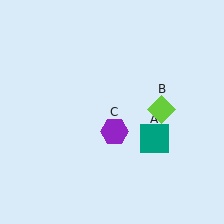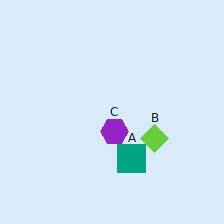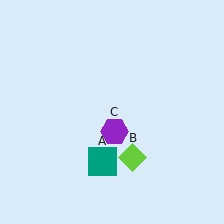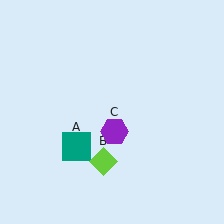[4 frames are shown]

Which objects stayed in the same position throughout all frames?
Purple hexagon (object C) remained stationary.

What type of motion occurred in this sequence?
The teal square (object A), lime diamond (object B) rotated clockwise around the center of the scene.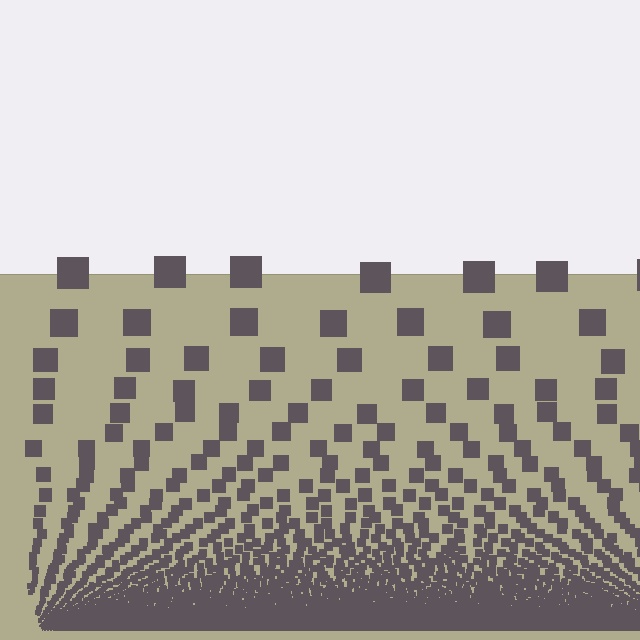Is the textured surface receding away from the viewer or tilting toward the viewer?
The surface appears to tilt toward the viewer. Texture elements get larger and sparser toward the top.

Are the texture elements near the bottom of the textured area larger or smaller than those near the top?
Smaller. The gradient is inverted — elements near the bottom are smaller and denser.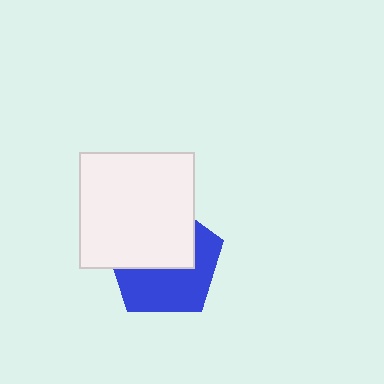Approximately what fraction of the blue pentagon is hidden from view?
Roughly 51% of the blue pentagon is hidden behind the white square.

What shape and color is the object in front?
The object in front is a white square.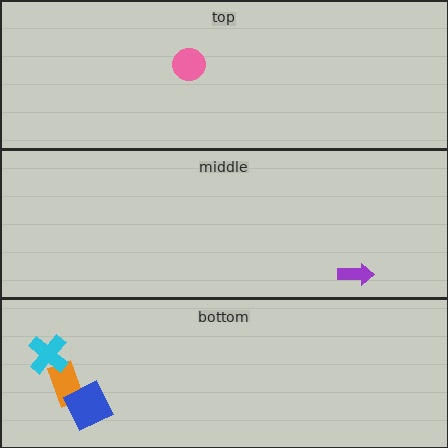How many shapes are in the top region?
1.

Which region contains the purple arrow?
The middle region.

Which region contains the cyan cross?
The bottom region.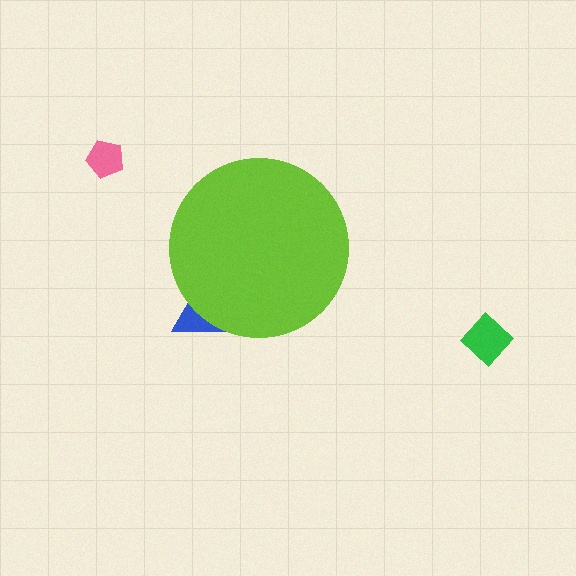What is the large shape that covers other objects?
A lime circle.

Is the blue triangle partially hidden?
Yes, the blue triangle is partially hidden behind the lime circle.